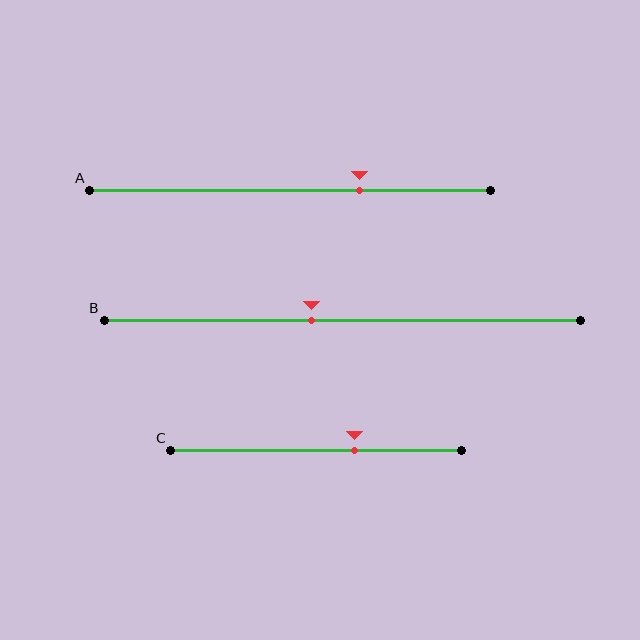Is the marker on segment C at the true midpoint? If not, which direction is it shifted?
No, the marker on segment C is shifted to the right by about 13% of the segment length.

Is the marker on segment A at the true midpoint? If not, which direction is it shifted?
No, the marker on segment A is shifted to the right by about 17% of the segment length.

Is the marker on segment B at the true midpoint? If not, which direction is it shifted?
No, the marker on segment B is shifted to the left by about 6% of the segment length.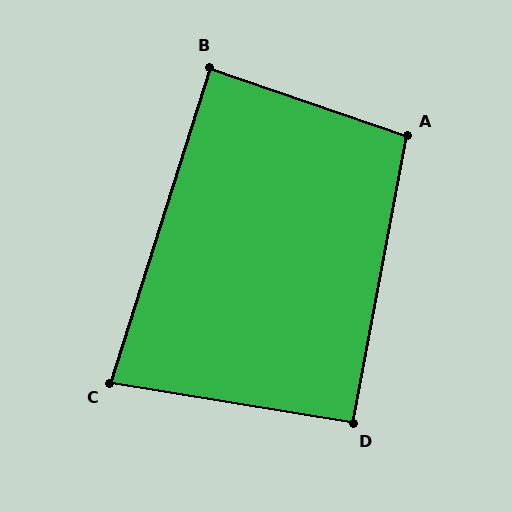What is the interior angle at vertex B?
Approximately 89 degrees (approximately right).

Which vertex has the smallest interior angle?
C, at approximately 82 degrees.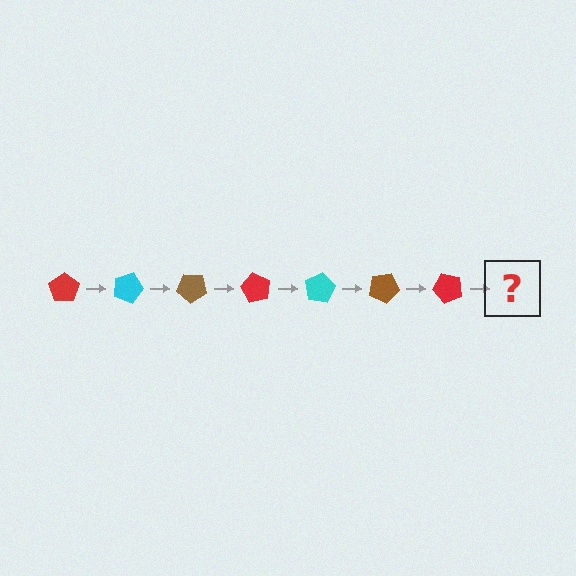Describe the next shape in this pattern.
It should be a cyan pentagon, rotated 140 degrees from the start.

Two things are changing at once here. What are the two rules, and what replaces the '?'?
The two rules are that it rotates 20 degrees each step and the color cycles through red, cyan, and brown. The '?' should be a cyan pentagon, rotated 140 degrees from the start.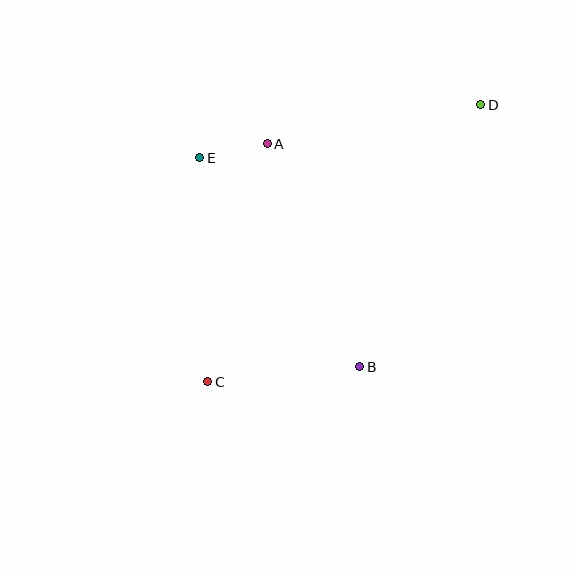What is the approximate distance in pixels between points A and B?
The distance between A and B is approximately 241 pixels.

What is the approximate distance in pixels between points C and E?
The distance between C and E is approximately 224 pixels.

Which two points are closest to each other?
Points A and E are closest to each other.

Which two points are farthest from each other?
Points C and D are farthest from each other.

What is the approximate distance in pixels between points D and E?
The distance between D and E is approximately 286 pixels.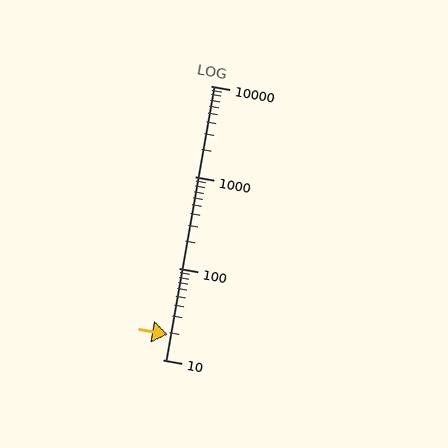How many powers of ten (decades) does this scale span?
The scale spans 3 decades, from 10 to 10000.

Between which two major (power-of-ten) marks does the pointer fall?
The pointer is between 10 and 100.